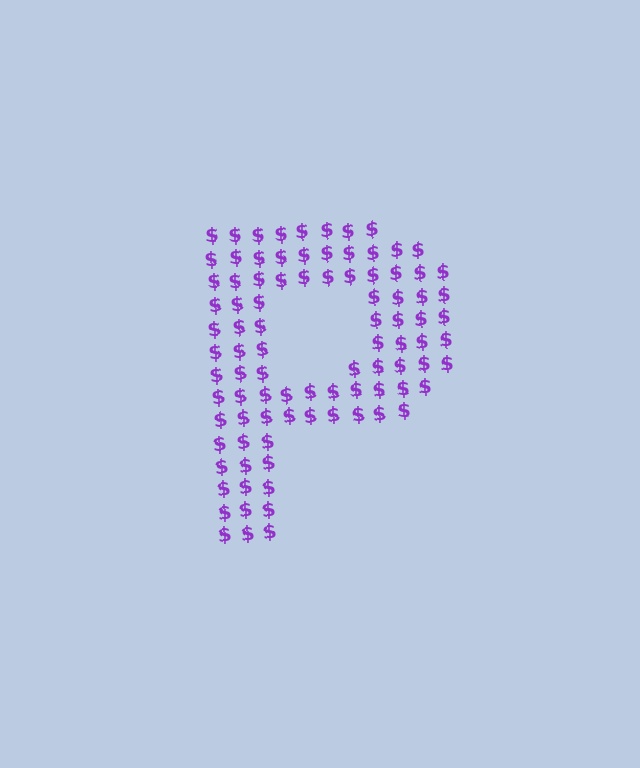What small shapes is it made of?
It is made of small dollar signs.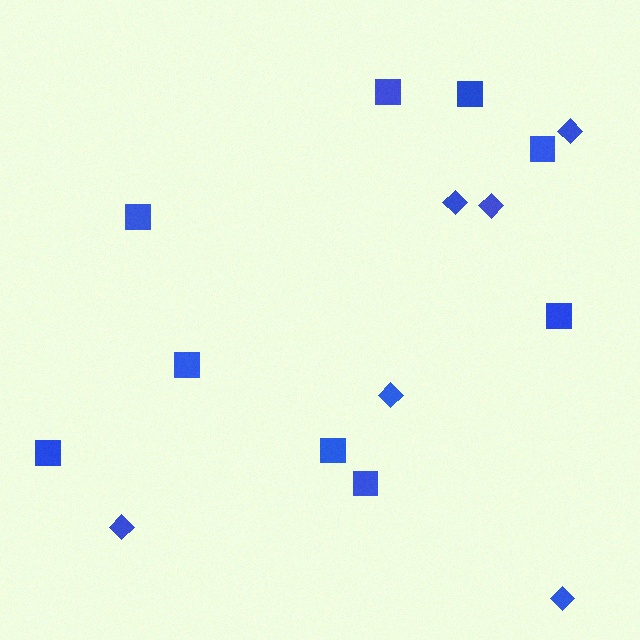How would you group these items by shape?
There are 2 groups: one group of squares (9) and one group of diamonds (6).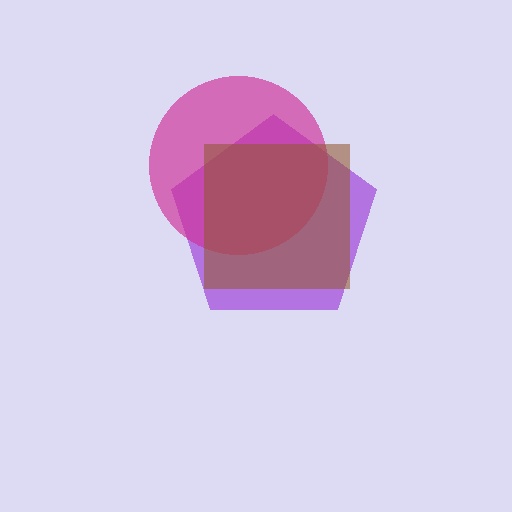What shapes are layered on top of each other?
The layered shapes are: a purple pentagon, a magenta circle, a brown square.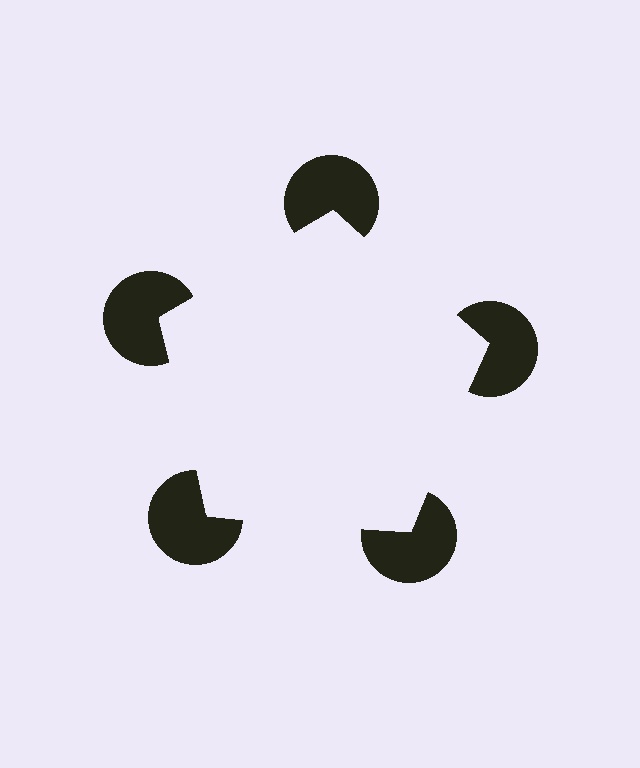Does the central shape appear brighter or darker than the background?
It typically appears slightly brighter than the background, even though no actual brightness change is drawn.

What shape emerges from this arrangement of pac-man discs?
An illusory pentagon — its edges are inferred from the aligned wedge cuts in the pac-man discs, not physically drawn.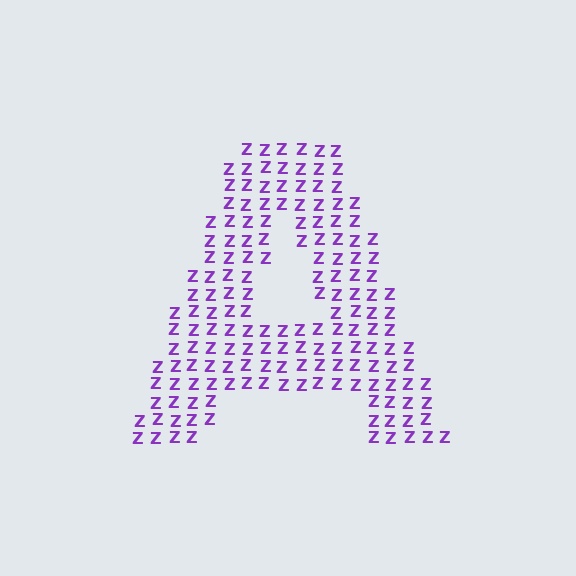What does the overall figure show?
The overall figure shows the letter A.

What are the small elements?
The small elements are letter Z's.